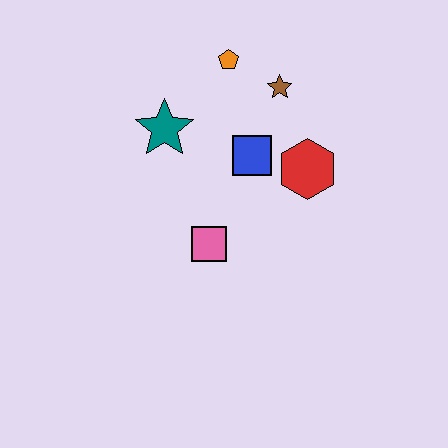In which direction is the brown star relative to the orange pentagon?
The brown star is to the right of the orange pentagon.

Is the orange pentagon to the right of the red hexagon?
No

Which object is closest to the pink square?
The blue square is closest to the pink square.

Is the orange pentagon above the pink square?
Yes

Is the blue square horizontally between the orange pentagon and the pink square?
No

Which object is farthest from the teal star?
The red hexagon is farthest from the teal star.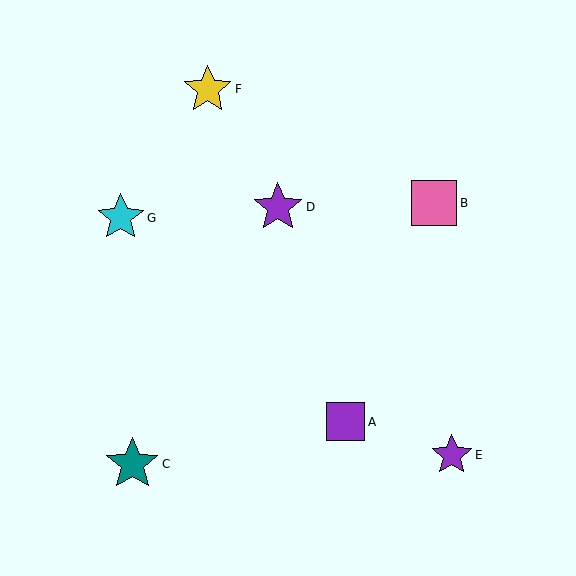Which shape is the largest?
The teal star (labeled C) is the largest.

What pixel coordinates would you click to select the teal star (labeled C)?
Click at (132, 464) to select the teal star C.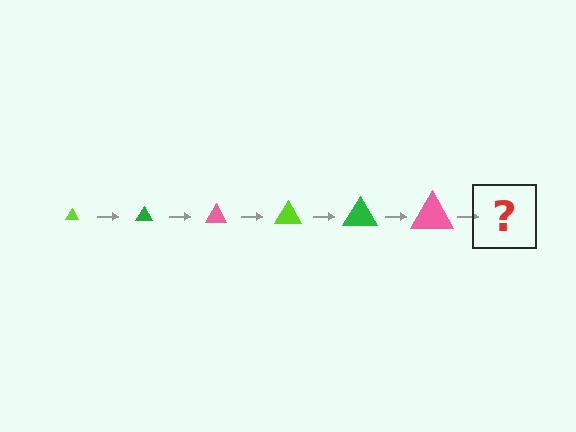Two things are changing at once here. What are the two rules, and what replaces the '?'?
The two rules are that the triangle grows larger each step and the color cycles through lime, green, and pink. The '?' should be a lime triangle, larger than the previous one.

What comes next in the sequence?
The next element should be a lime triangle, larger than the previous one.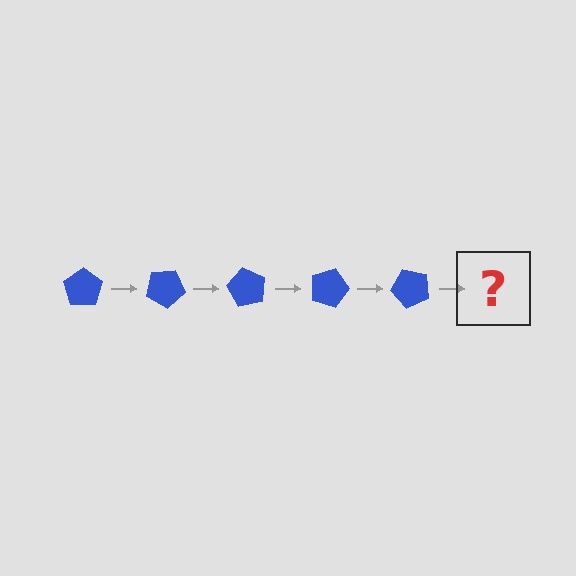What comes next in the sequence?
The next element should be a blue pentagon rotated 150 degrees.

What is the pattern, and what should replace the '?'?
The pattern is that the pentagon rotates 30 degrees each step. The '?' should be a blue pentagon rotated 150 degrees.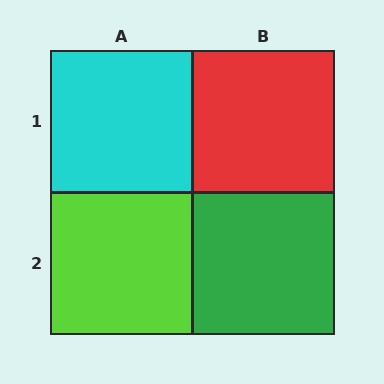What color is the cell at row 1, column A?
Cyan.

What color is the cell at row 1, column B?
Red.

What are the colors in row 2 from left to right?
Lime, green.